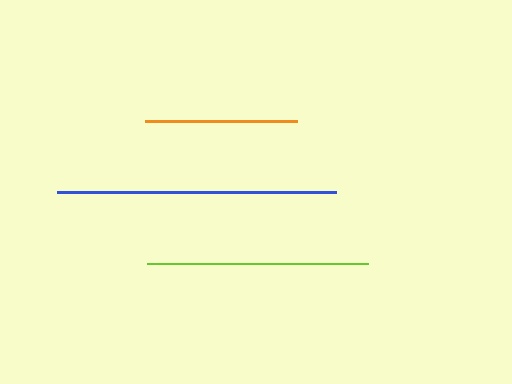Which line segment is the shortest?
The orange line is the shortest at approximately 152 pixels.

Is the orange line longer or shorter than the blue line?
The blue line is longer than the orange line.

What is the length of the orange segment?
The orange segment is approximately 152 pixels long.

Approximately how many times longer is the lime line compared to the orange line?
The lime line is approximately 1.5 times the length of the orange line.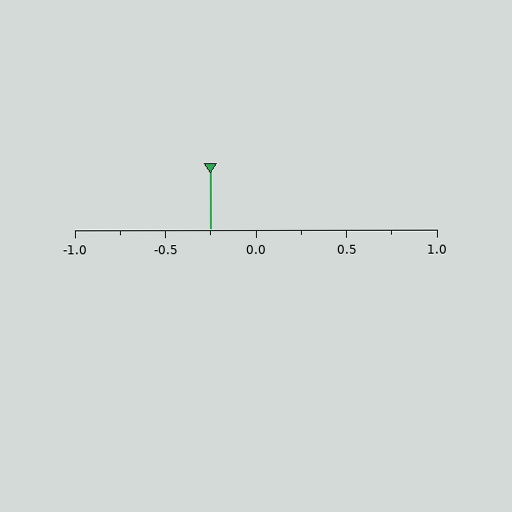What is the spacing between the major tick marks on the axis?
The major ticks are spaced 0.5 apart.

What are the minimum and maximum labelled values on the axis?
The axis runs from -1.0 to 1.0.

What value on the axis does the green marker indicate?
The marker indicates approximately -0.25.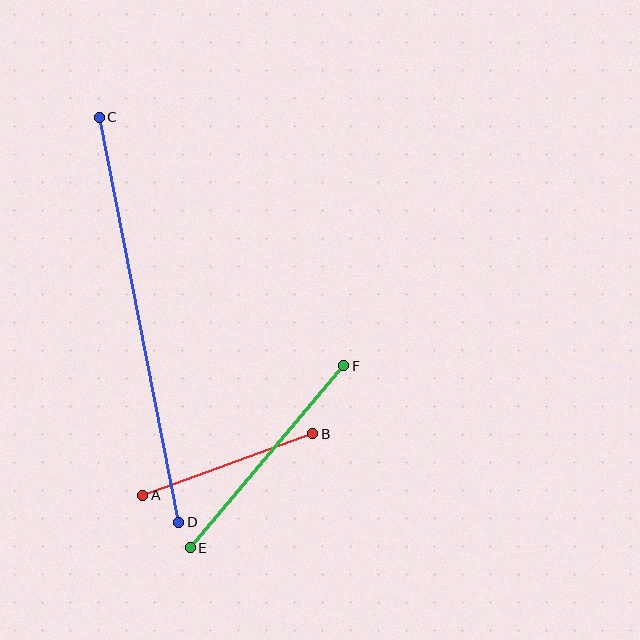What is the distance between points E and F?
The distance is approximately 238 pixels.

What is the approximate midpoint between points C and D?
The midpoint is at approximately (139, 320) pixels.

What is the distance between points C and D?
The distance is approximately 413 pixels.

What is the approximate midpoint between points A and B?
The midpoint is at approximately (228, 464) pixels.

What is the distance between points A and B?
The distance is approximately 180 pixels.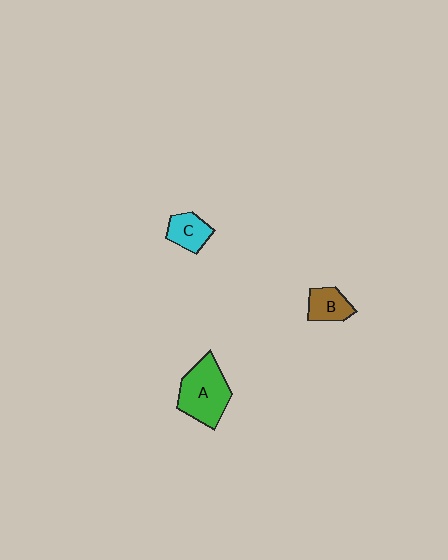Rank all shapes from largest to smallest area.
From largest to smallest: A (green), C (cyan), B (brown).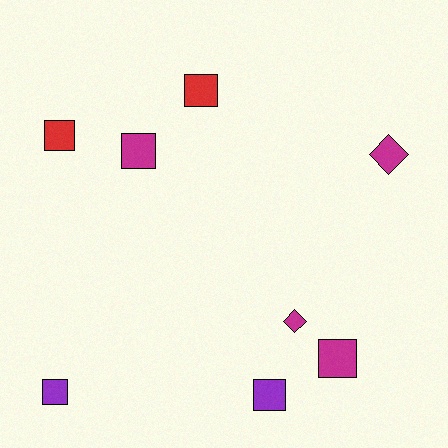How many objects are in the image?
There are 8 objects.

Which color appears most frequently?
Magenta, with 4 objects.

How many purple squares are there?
There are 2 purple squares.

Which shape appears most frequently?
Square, with 6 objects.